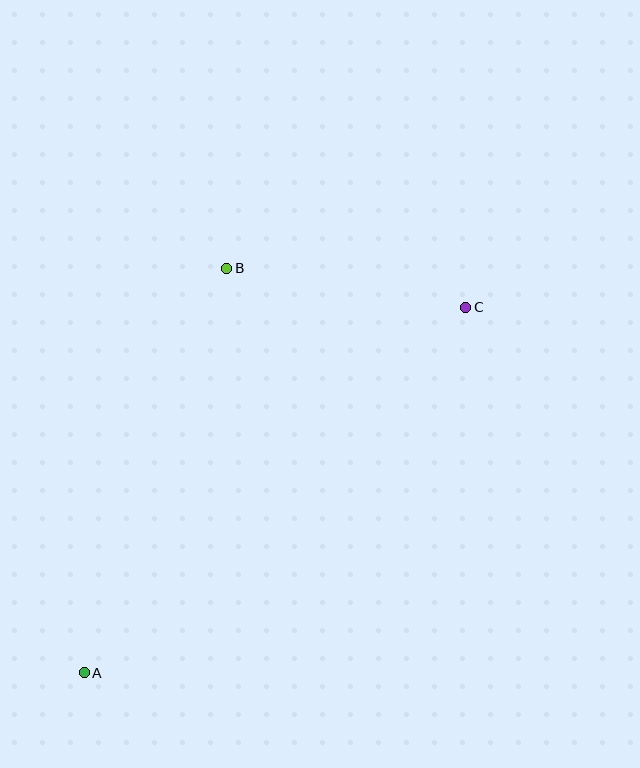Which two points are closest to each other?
Points B and C are closest to each other.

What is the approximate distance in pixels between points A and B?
The distance between A and B is approximately 429 pixels.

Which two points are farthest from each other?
Points A and C are farthest from each other.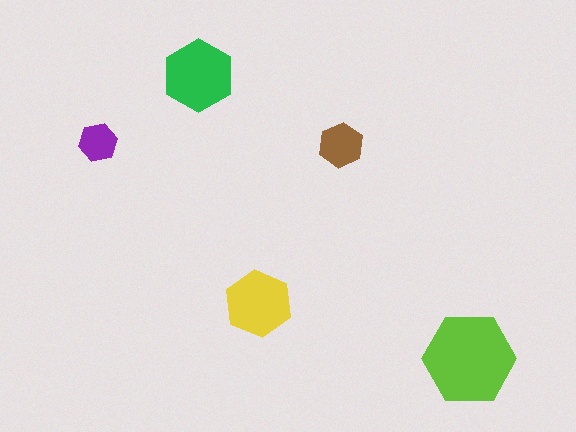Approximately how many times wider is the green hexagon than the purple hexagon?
About 2 times wider.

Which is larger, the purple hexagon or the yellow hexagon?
The yellow one.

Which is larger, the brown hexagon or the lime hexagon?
The lime one.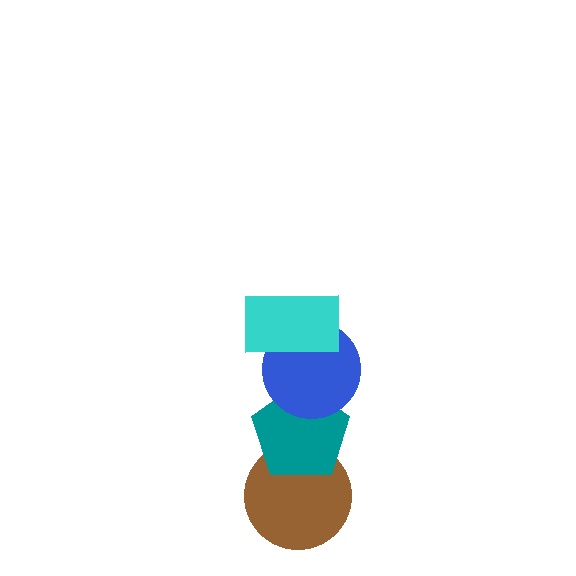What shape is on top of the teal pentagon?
The blue circle is on top of the teal pentagon.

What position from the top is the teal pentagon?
The teal pentagon is 3rd from the top.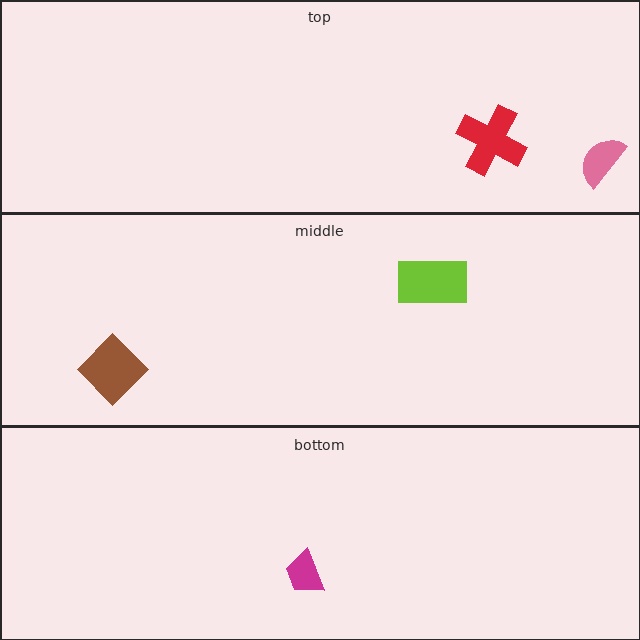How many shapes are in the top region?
2.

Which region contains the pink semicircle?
The top region.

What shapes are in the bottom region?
The magenta trapezoid.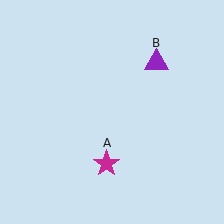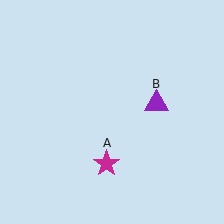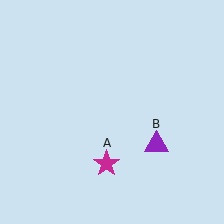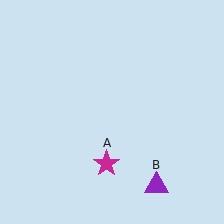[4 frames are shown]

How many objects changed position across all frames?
1 object changed position: purple triangle (object B).